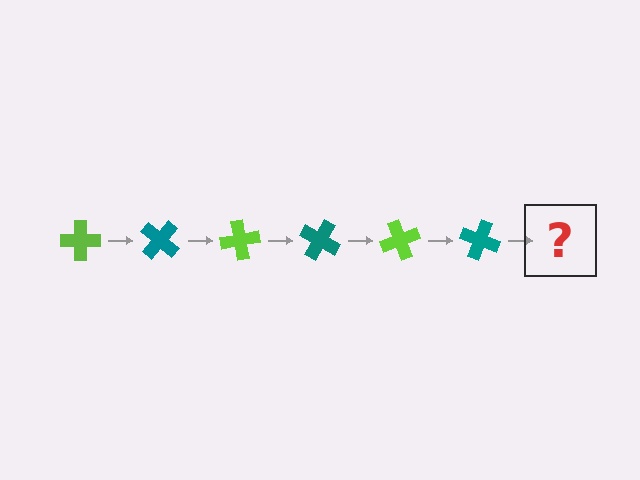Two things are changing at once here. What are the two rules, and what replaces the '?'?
The two rules are that it rotates 40 degrees each step and the color cycles through lime and teal. The '?' should be a lime cross, rotated 240 degrees from the start.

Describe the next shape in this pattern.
It should be a lime cross, rotated 240 degrees from the start.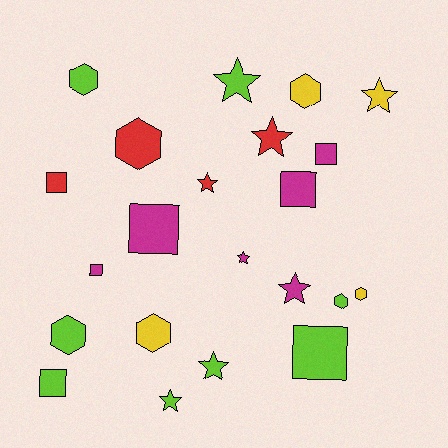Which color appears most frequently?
Lime, with 8 objects.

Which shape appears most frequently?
Star, with 8 objects.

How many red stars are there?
There are 2 red stars.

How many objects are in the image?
There are 22 objects.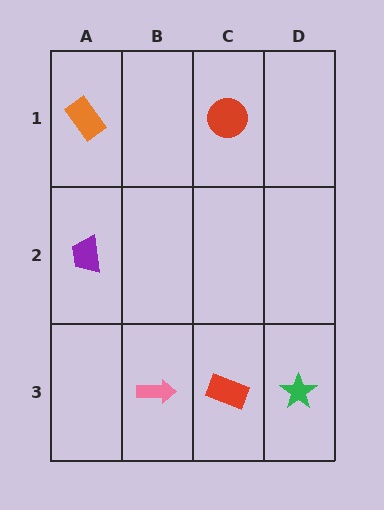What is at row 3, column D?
A green star.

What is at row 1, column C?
A red circle.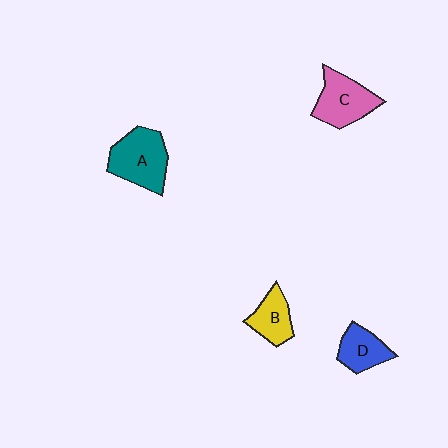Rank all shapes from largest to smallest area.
From largest to smallest: A (teal), C (pink), D (blue), B (yellow).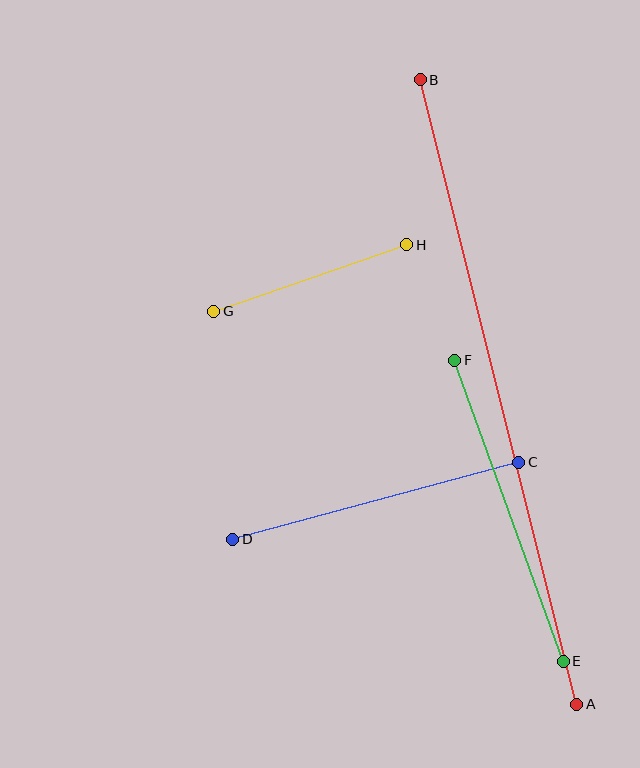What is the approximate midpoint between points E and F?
The midpoint is at approximately (509, 511) pixels.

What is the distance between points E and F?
The distance is approximately 320 pixels.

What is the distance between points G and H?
The distance is approximately 204 pixels.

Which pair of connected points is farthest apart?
Points A and B are farthest apart.